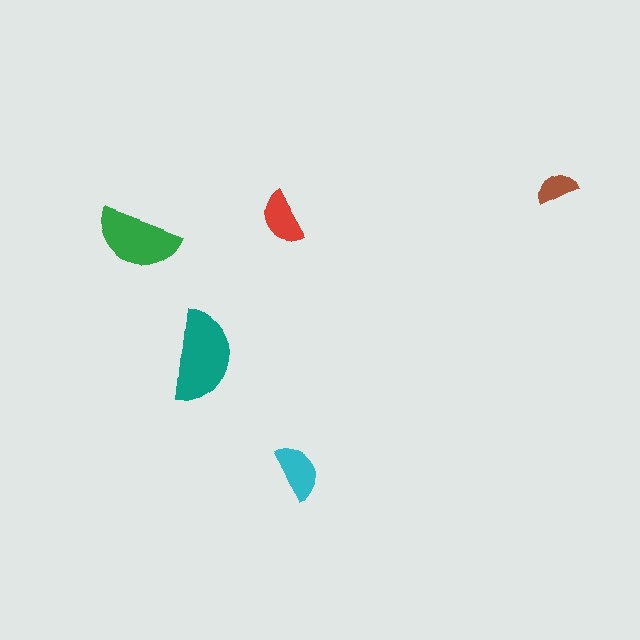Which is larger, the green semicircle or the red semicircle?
The green one.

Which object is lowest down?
The cyan semicircle is bottommost.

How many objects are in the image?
There are 5 objects in the image.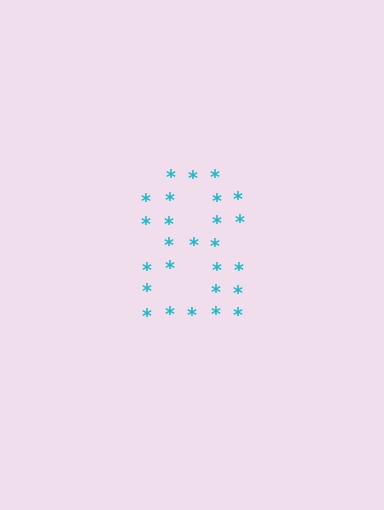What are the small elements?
The small elements are asterisks.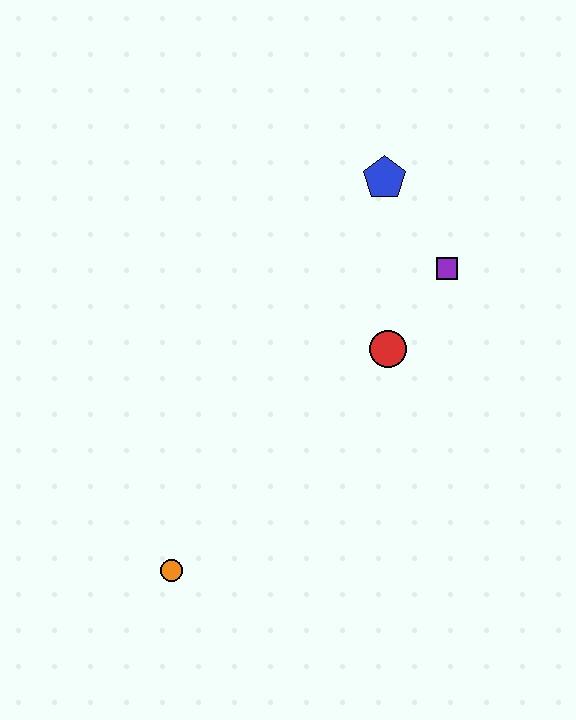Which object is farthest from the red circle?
The orange circle is farthest from the red circle.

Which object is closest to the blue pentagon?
The purple square is closest to the blue pentagon.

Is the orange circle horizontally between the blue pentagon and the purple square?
No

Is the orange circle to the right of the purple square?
No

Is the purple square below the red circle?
No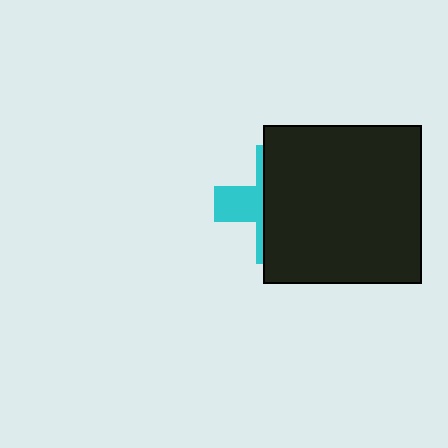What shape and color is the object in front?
The object in front is a black square.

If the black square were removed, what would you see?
You would see the complete cyan cross.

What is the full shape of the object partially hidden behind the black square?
The partially hidden object is a cyan cross.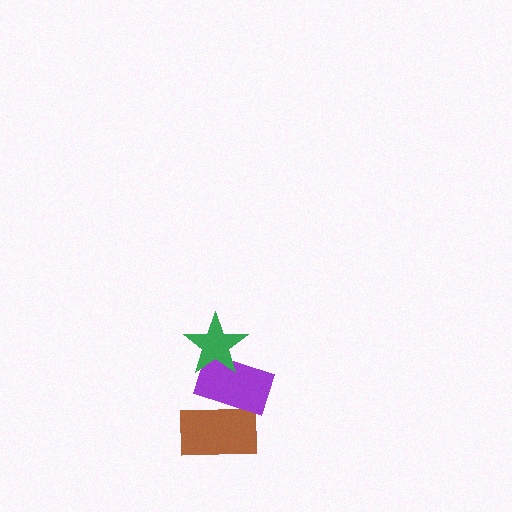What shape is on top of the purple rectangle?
The green star is on top of the purple rectangle.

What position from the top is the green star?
The green star is 1st from the top.